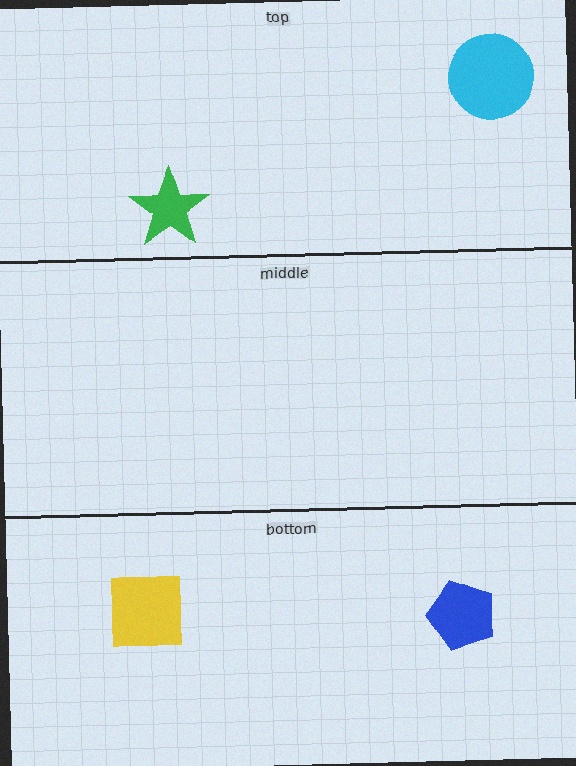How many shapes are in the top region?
2.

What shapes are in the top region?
The green star, the cyan circle.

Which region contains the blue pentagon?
The bottom region.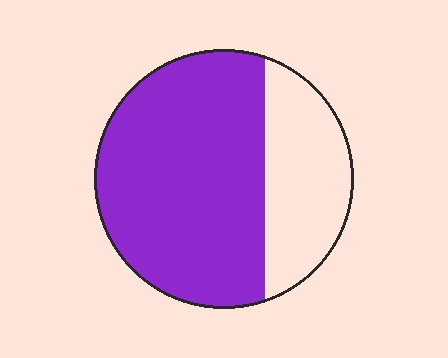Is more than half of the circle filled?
Yes.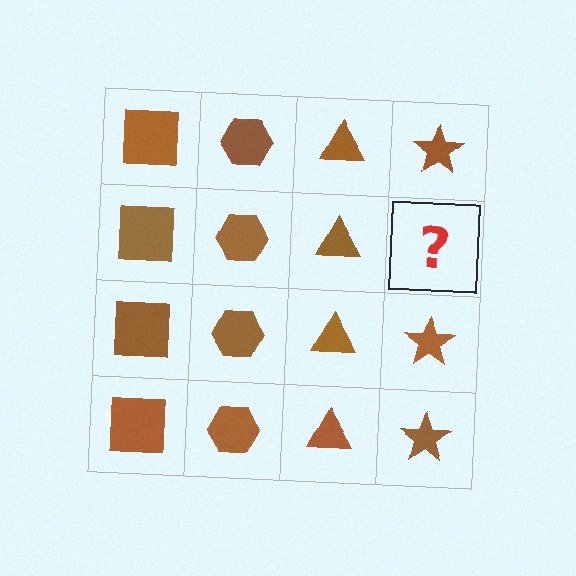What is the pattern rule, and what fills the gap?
The rule is that each column has a consistent shape. The gap should be filled with a brown star.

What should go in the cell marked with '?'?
The missing cell should contain a brown star.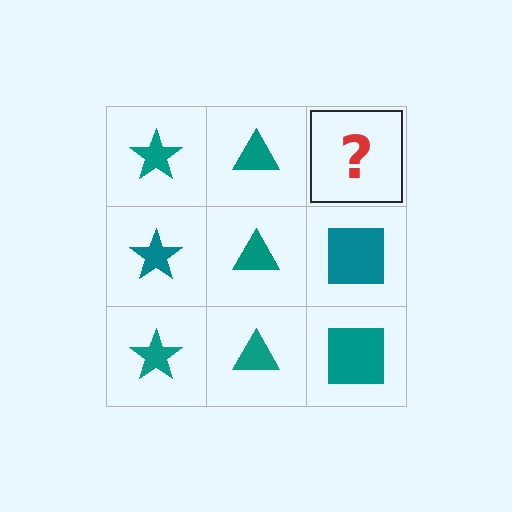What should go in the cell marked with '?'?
The missing cell should contain a teal square.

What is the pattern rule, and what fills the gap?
The rule is that each column has a consistent shape. The gap should be filled with a teal square.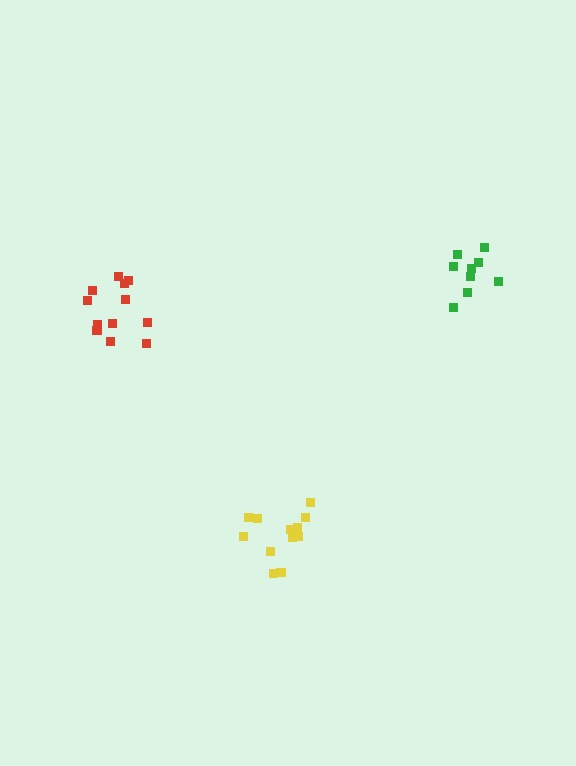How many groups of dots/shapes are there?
There are 3 groups.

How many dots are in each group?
Group 1: 13 dots, Group 2: 12 dots, Group 3: 9 dots (34 total).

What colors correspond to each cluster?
The clusters are colored: yellow, red, green.